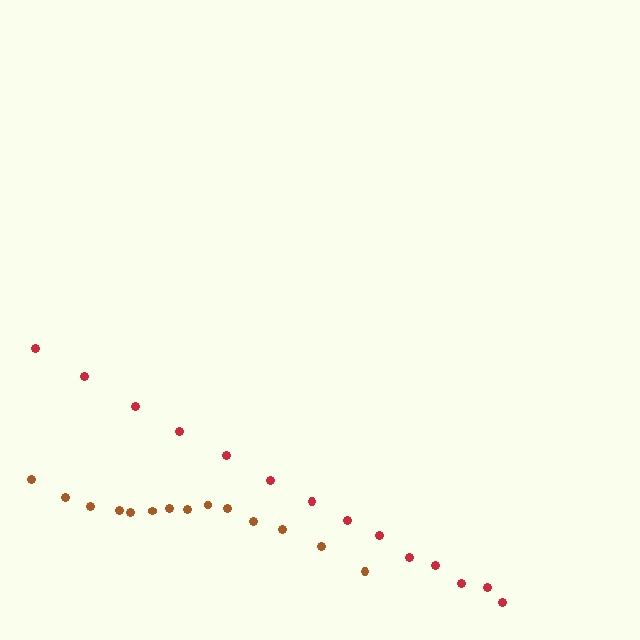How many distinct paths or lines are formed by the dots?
There are 2 distinct paths.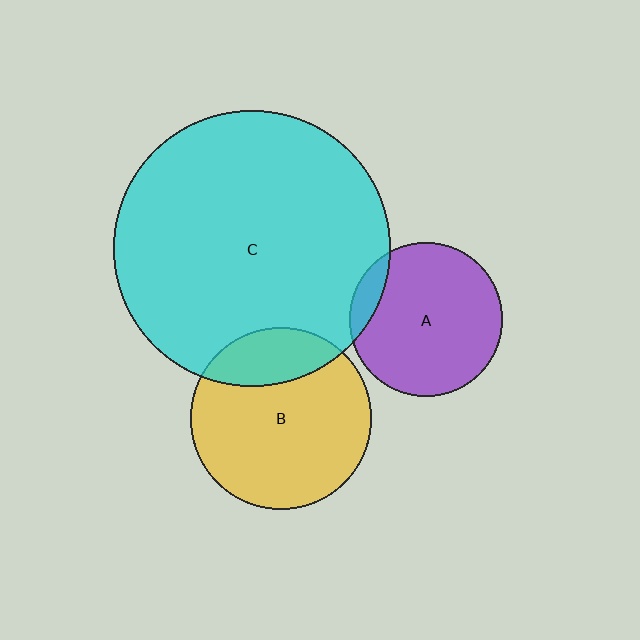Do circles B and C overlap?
Yes.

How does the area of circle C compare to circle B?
Approximately 2.3 times.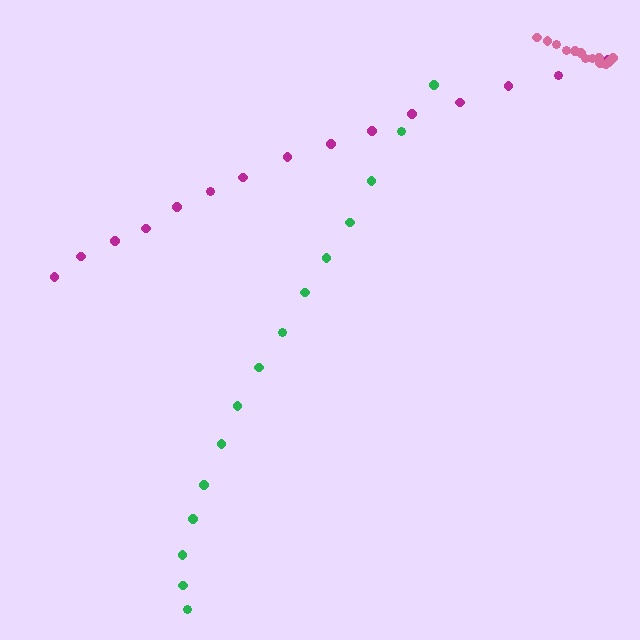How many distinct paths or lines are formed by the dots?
There are 3 distinct paths.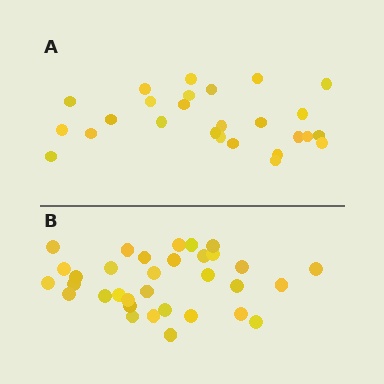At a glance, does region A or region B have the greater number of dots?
Region B (the bottom region) has more dots.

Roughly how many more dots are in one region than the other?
Region B has roughly 8 or so more dots than region A.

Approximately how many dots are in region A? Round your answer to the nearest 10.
About 30 dots. (The exact count is 26, which rounds to 30.)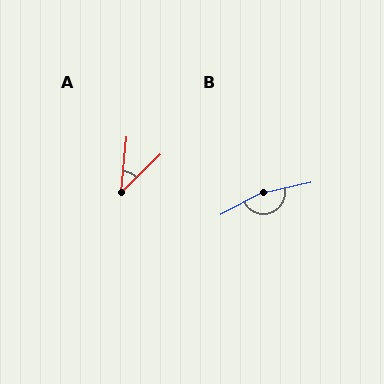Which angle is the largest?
B, at approximately 164 degrees.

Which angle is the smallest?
A, at approximately 40 degrees.